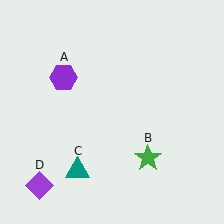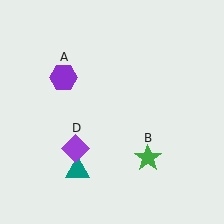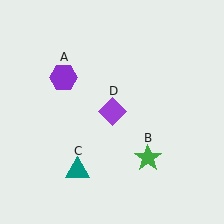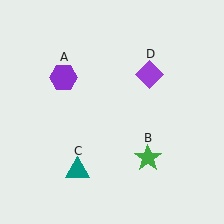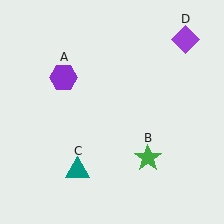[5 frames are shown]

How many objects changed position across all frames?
1 object changed position: purple diamond (object D).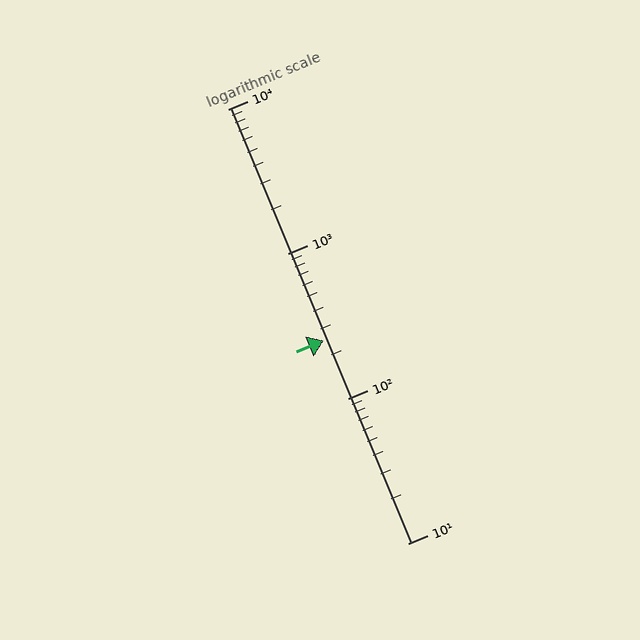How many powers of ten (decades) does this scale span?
The scale spans 3 decades, from 10 to 10000.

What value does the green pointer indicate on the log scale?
The pointer indicates approximately 250.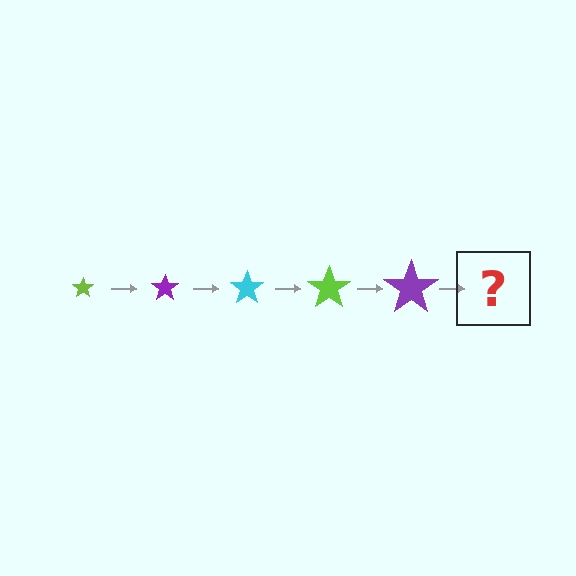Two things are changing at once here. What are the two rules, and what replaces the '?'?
The two rules are that the star grows larger each step and the color cycles through lime, purple, and cyan. The '?' should be a cyan star, larger than the previous one.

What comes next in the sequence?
The next element should be a cyan star, larger than the previous one.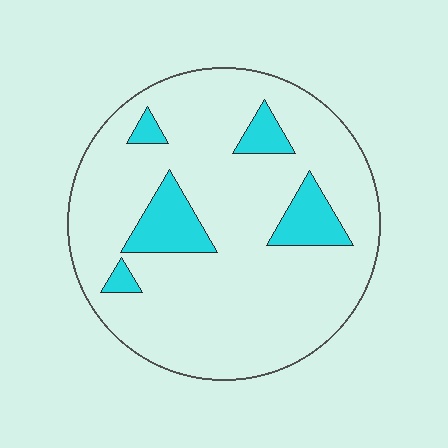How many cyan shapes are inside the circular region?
5.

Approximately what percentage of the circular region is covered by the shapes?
Approximately 15%.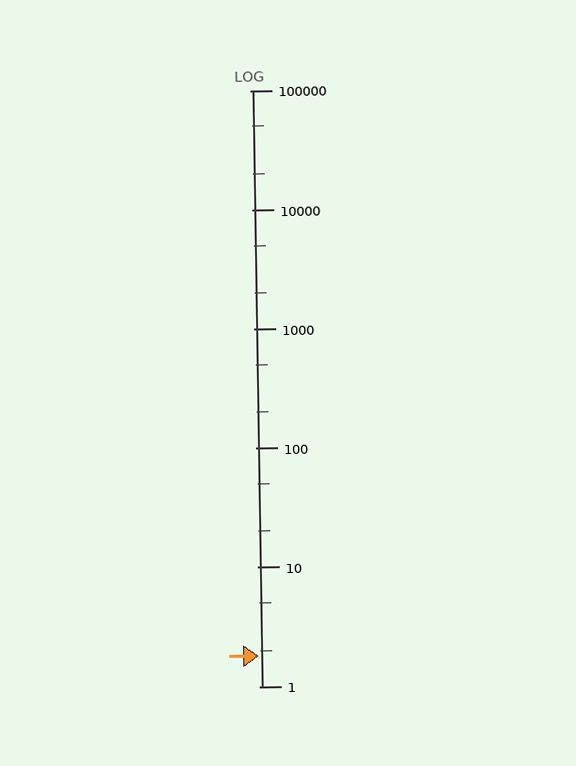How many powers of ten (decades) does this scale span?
The scale spans 5 decades, from 1 to 100000.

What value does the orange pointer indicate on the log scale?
The pointer indicates approximately 1.8.